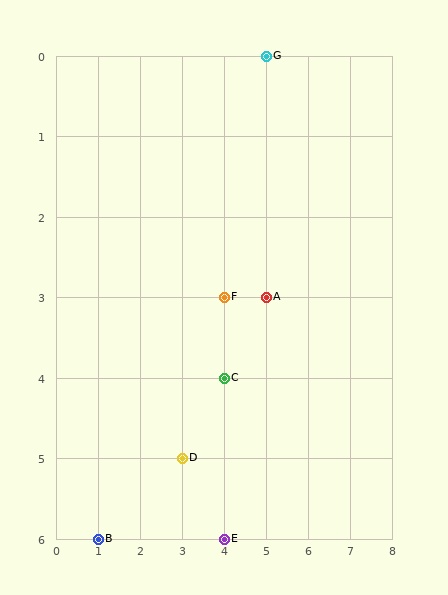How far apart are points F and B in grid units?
Points F and B are 3 columns and 3 rows apart (about 4.2 grid units diagonally).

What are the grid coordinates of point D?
Point D is at grid coordinates (3, 5).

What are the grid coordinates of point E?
Point E is at grid coordinates (4, 6).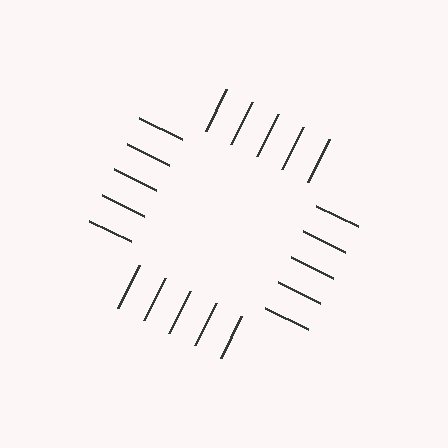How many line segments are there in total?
20 — 5 along each of the 4 edges.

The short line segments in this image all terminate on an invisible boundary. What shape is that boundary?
An illusory square — the line segments terminate on its edges but no continuous stroke is drawn.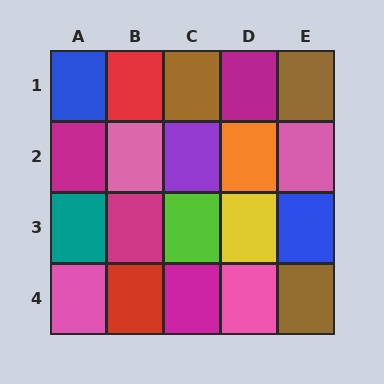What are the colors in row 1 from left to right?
Blue, red, brown, magenta, brown.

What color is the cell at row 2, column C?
Purple.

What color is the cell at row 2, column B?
Pink.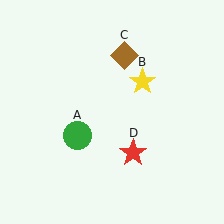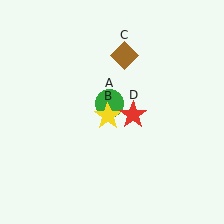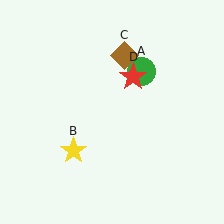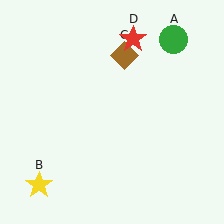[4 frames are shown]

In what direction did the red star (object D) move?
The red star (object D) moved up.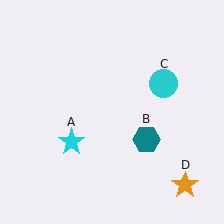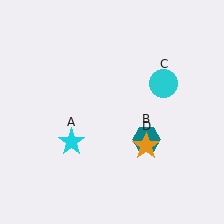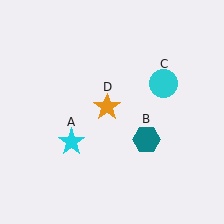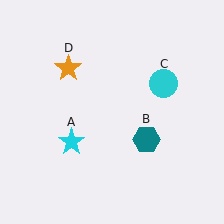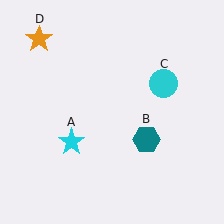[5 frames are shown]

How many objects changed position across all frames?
1 object changed position: orange star (object D).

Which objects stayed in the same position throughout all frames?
Cyan star (object A) and teal hexagon (object B) and cyan circle (object C) remained stationary.